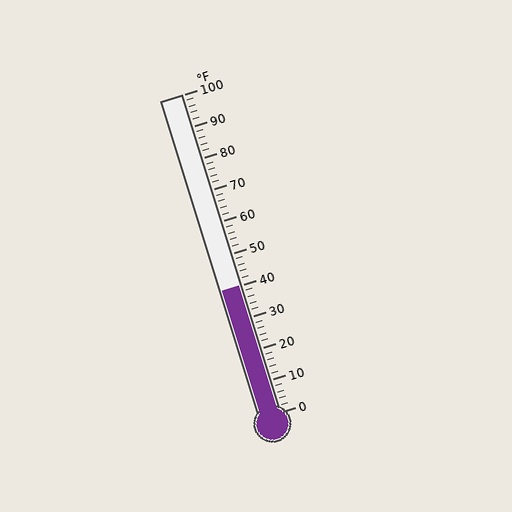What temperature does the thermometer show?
The thermometer shows approximately 40°F.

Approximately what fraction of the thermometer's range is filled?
The thermometer is filled to approximately 40% of its range.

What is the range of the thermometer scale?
The thermometer scale ranges from 0°F to 100°F.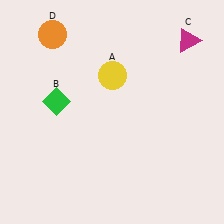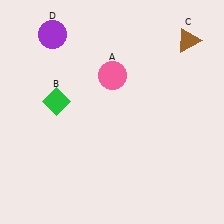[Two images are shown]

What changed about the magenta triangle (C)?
In Image 1, C is magenta. In Image 2, it changed to brown.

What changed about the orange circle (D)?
In Image 1, D is orange. In Image 2, it changed to purple.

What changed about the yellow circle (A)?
In Image 1, A is yellow. In Image 2, it changed to pink.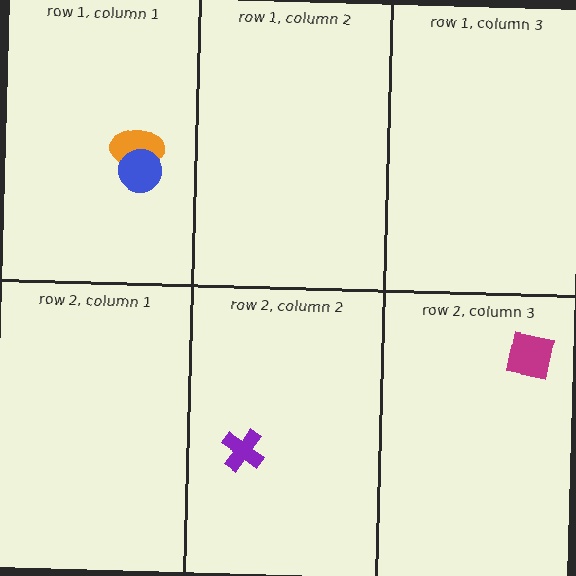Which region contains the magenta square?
The row 2, column 3 region.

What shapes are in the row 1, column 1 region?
The orange ellipse, the blue circle.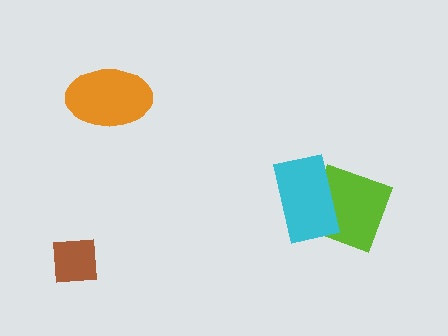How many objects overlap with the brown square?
0 objects overlap with the brown square.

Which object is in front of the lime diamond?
The cyan rectangle is in front of the lime diamond.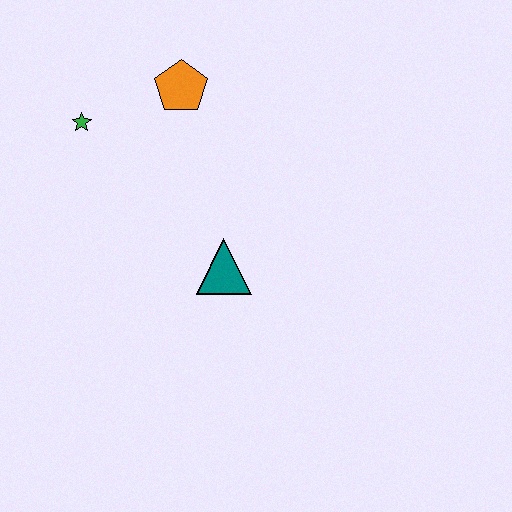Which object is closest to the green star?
The orange pentagon is closest to the green star.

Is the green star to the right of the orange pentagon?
No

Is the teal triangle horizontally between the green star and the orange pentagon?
No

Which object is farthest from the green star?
The teal triangle is farthest from the green star.